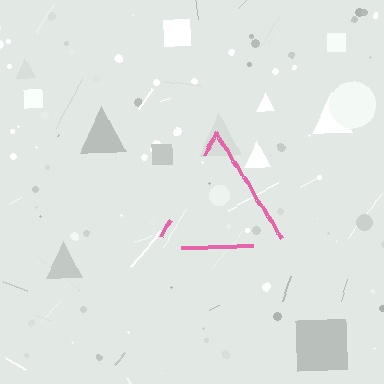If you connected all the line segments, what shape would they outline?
They would outline a triangle.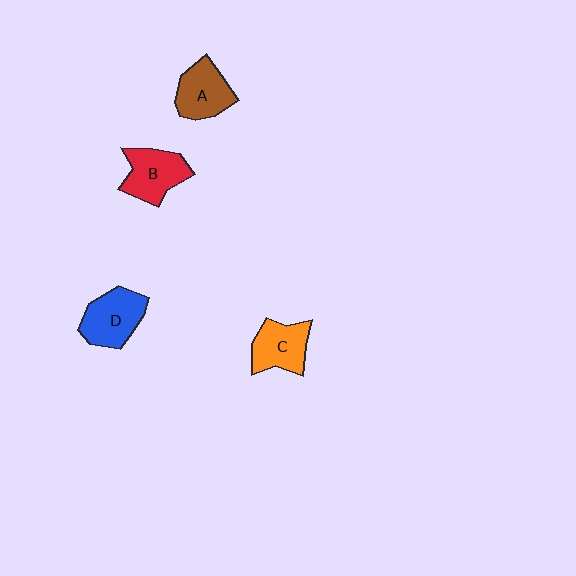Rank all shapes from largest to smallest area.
From largest to smallest: D (blue), B (red), A (brown), C (orange).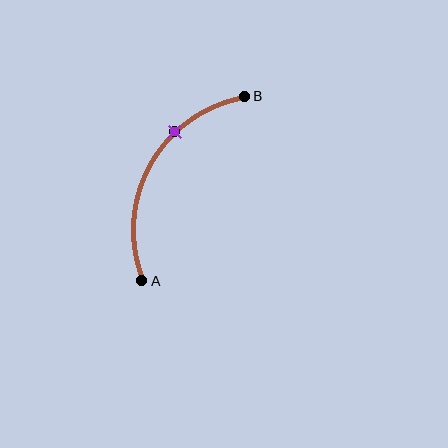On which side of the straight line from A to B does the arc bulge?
The arc bulges to the left of the straight line connecting A and B.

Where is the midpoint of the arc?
The arc midpoint is the point on the curve farthest from the straight line joining A and B. It sits to the left of that line.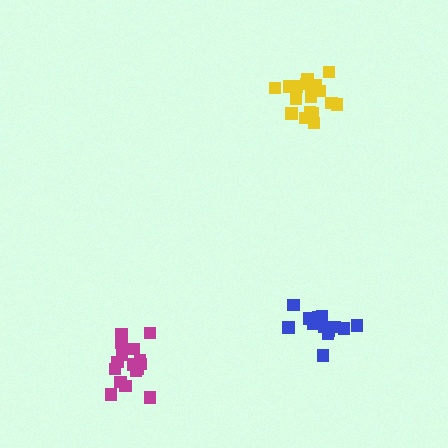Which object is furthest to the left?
The magenta cluster is leftmost.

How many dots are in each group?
Group 1: 17 dots, Group 2: 13 dots, Group 3: 16 dots (46 total).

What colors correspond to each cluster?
The clusters are colored: yellow, blue, magenta.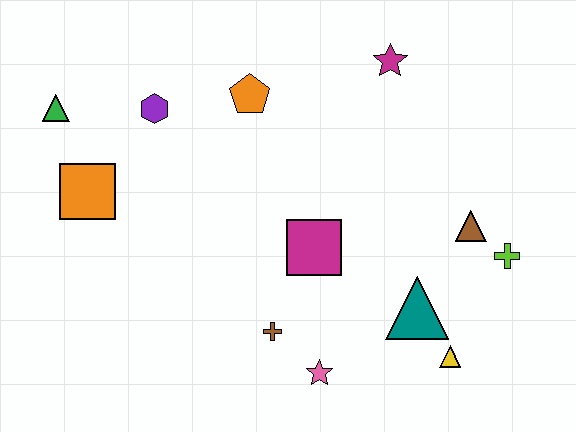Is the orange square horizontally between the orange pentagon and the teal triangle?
No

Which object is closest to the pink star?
The brown cross is closest to the pink star.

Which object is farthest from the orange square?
The lime cross is farthest from the orange square.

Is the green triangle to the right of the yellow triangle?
No